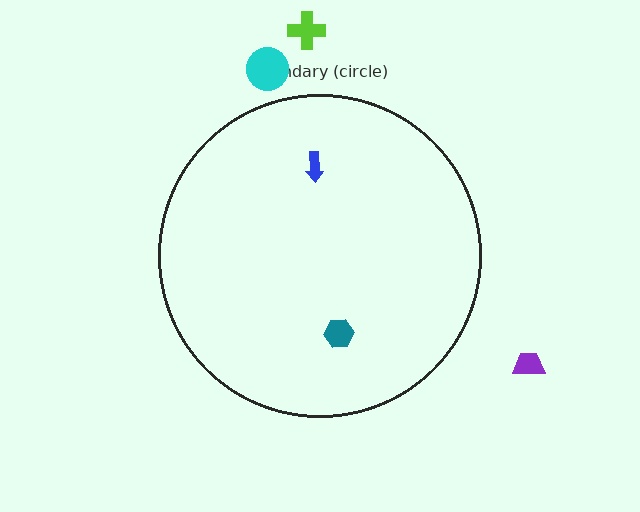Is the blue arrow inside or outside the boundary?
Inside.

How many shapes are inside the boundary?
2 inside, 3 outside.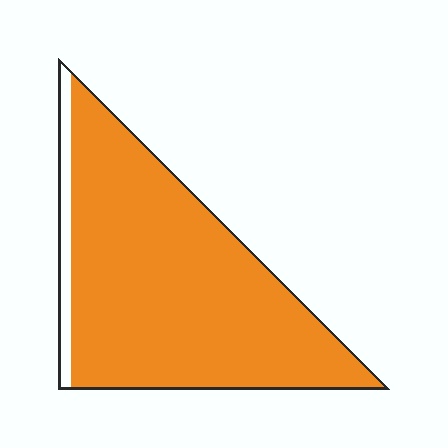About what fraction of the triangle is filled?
About nine tenths (9/10).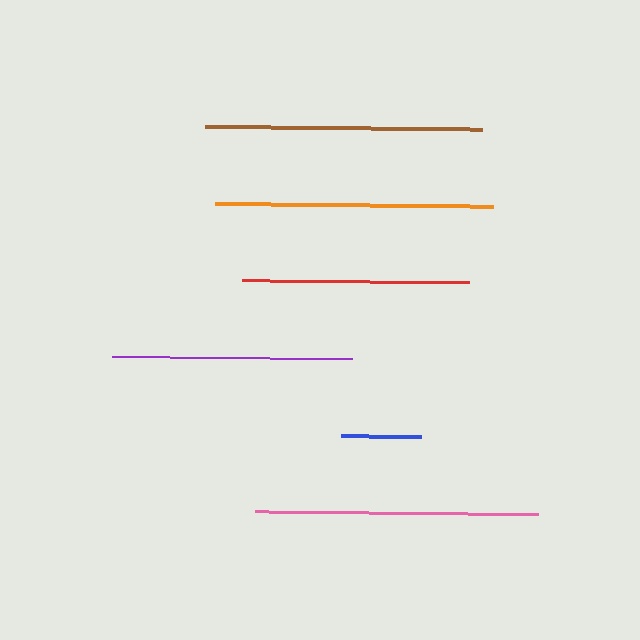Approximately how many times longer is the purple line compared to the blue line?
The purple line is approximately 3.0 times the length of the blue line.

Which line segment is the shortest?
The blue line is the shortest at approximately 80 pixels.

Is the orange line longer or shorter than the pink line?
The pink line is longer than the orange line.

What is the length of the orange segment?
The orange segment is approximately 278 pixels long.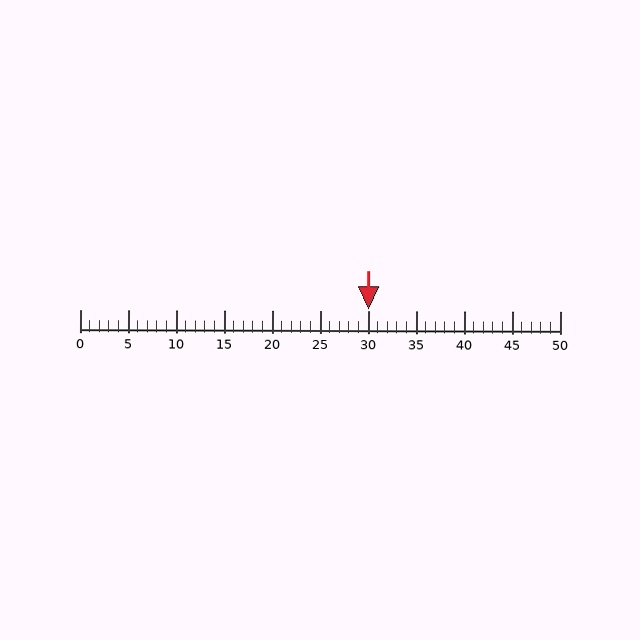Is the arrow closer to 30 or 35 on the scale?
The arrow is closer to 30.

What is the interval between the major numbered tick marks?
The major tick marks are spaced 5 units apart.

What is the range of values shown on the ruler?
The ruler shows values from 0 to 50.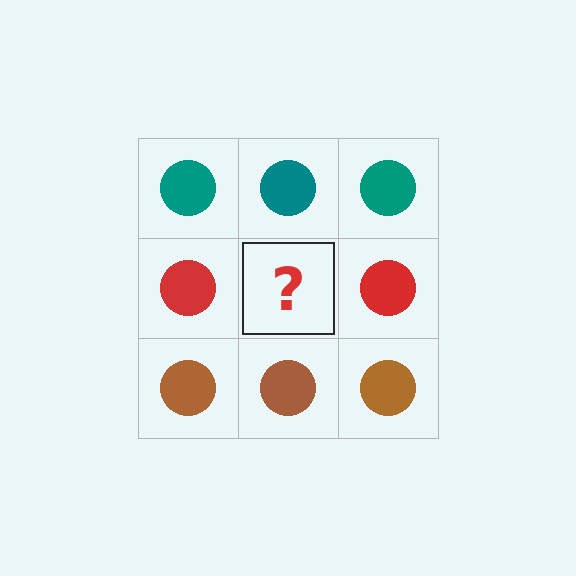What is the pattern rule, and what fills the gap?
The rule is that each row has a consistent color. The gap should be filled with a red circle.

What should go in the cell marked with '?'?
The missing cell should contain a red circle.